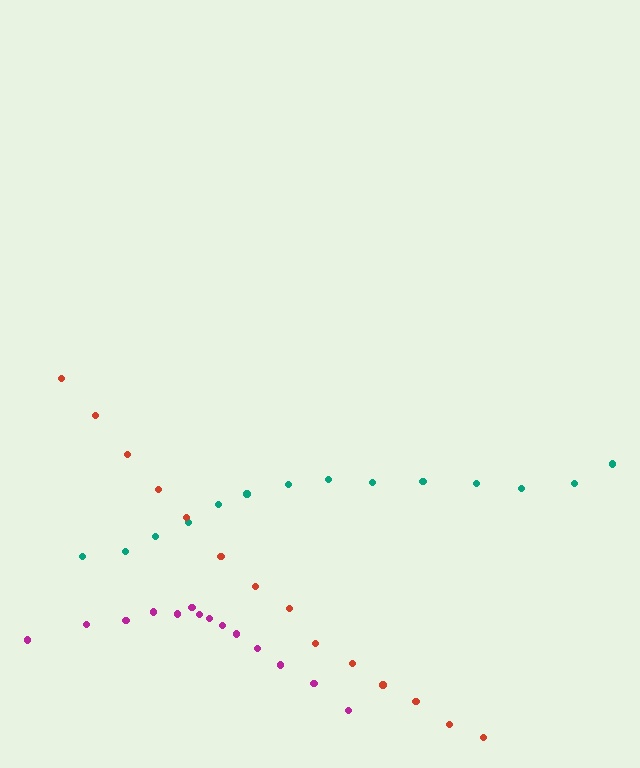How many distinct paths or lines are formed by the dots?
There are 3 distinct paths.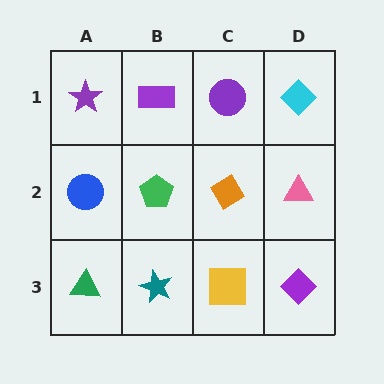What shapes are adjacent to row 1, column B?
A green pentagon (row 2, column B), a purple star (row 1, column A), a purple circle (row 1, column C).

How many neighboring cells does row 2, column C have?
4.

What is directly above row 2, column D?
A cyan diamond.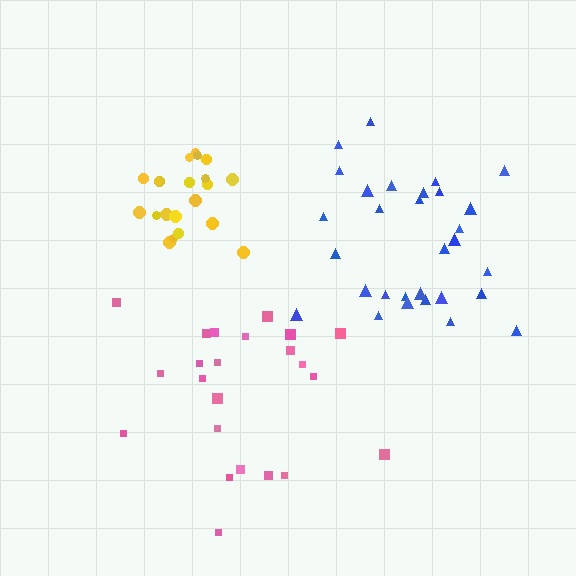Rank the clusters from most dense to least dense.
yellow, blue, pink.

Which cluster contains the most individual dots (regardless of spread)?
Blue (30).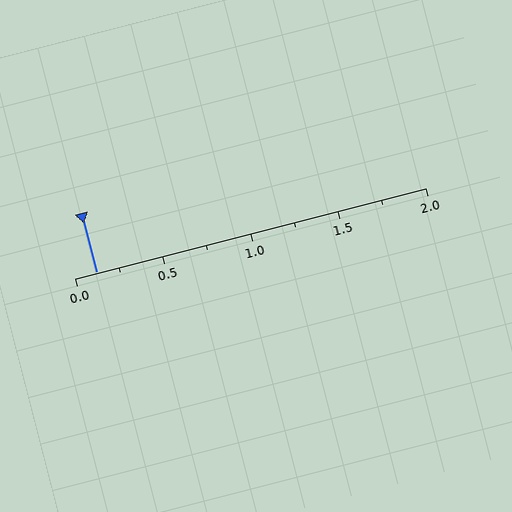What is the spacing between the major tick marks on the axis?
The major ticks are spaced 0.5 apart.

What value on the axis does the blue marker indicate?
The marker indicates approximately 0.12.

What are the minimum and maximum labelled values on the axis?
The axis runs from 0.0 to 2.0.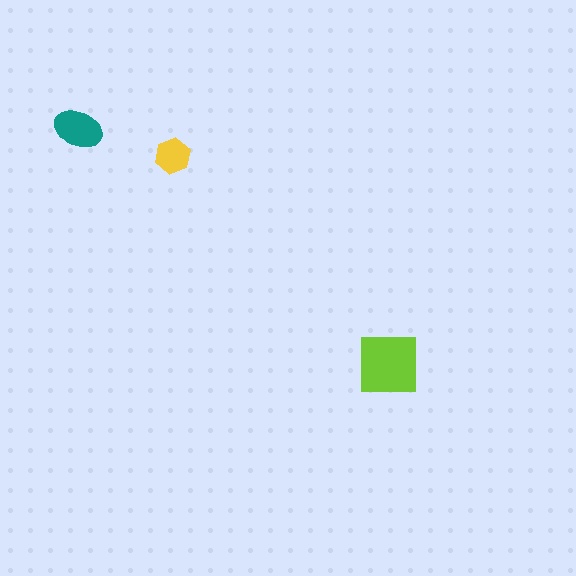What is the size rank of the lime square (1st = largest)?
1st.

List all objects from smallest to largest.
The yellow hexagon, the teal ellipse, the lime square.